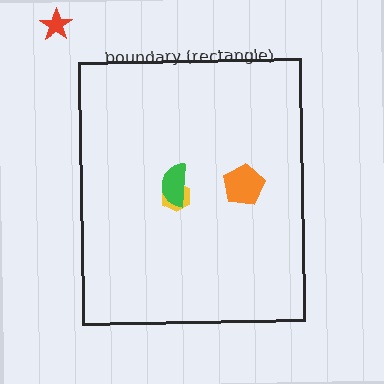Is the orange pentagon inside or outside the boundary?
Inside.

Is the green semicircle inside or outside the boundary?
Inside.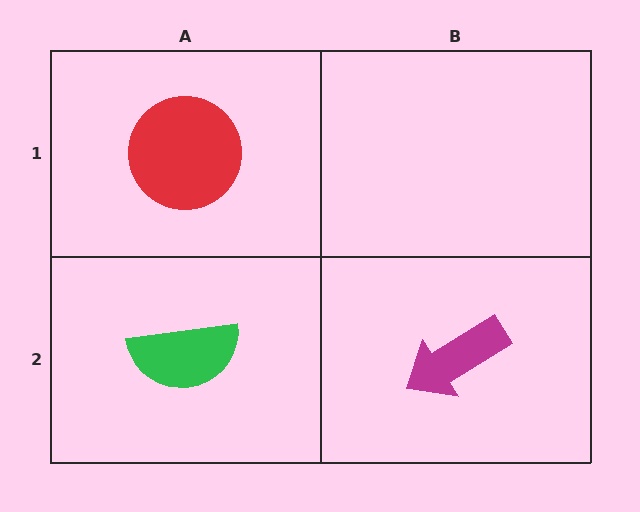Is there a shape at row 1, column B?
No, that cell is empty.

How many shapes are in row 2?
2 shapes.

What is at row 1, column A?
A red circle.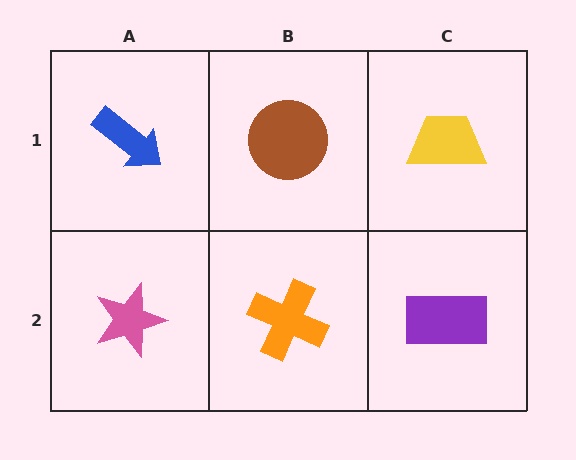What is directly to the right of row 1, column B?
A yellow trapezoid.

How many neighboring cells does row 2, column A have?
2.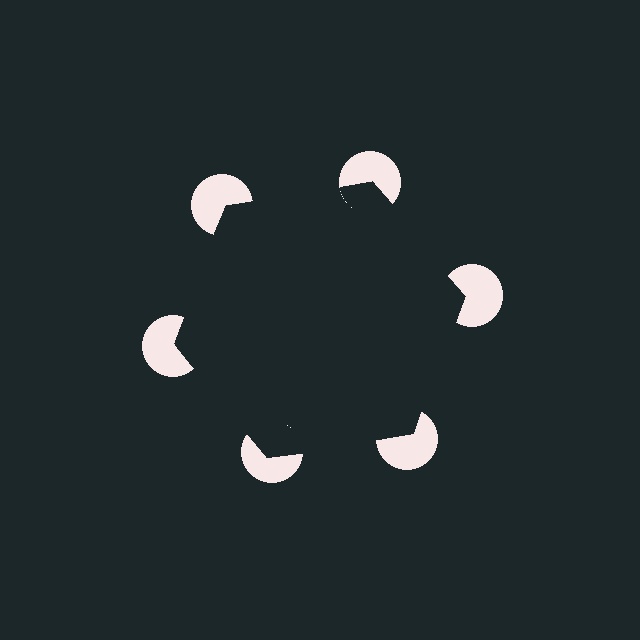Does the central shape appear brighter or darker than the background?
It typically appears slightly darker than the background, even though no actual brightness change is drawn.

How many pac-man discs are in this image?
There are 6 — one at each vertex of the illusory hexagon.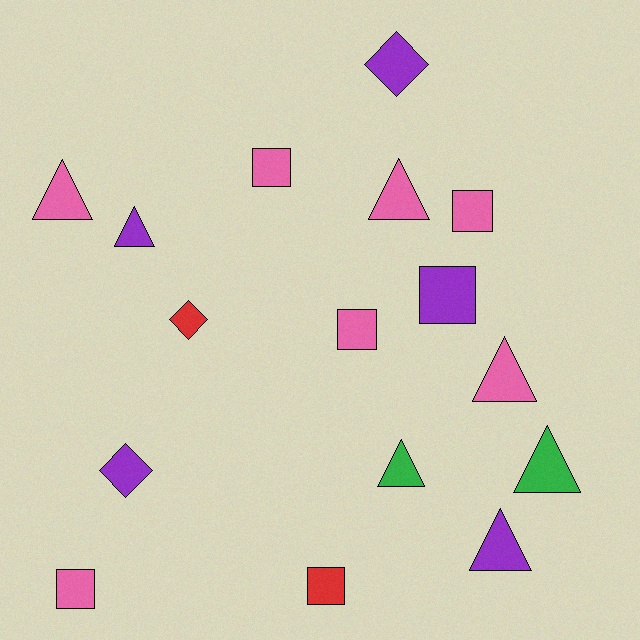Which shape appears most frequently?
Triangle, with 7 objects.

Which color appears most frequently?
Pink, with 7 objects.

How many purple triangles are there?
There are 2 purple triangles.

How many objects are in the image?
There are 16 objects.